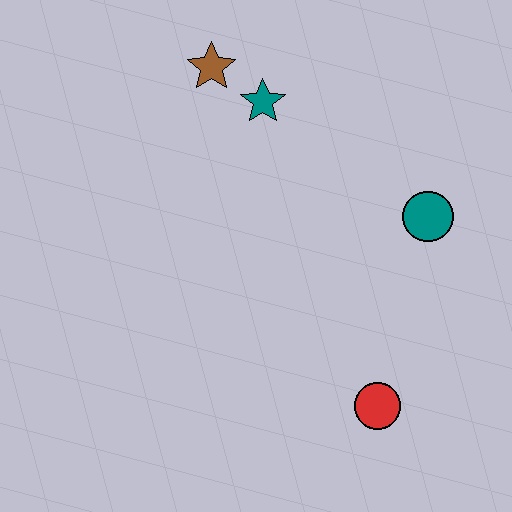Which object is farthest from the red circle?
The brown star is farthest from the red circle.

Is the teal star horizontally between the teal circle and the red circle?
No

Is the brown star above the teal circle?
Yes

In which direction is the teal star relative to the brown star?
The teal star is to the right of the brown star.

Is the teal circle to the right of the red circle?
Yes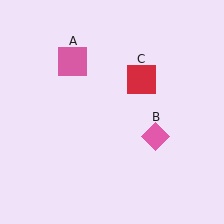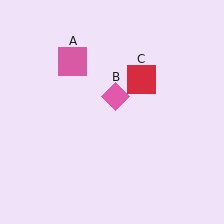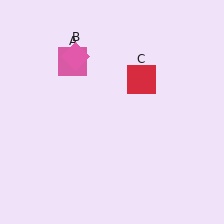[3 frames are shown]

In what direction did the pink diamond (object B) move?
The pink diamond (object B) moved up and to the left.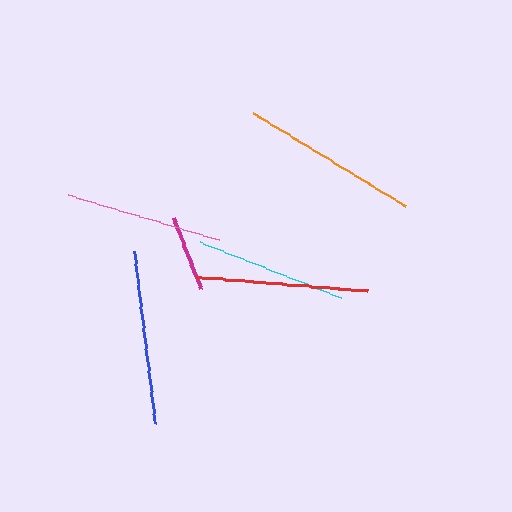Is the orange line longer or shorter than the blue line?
The orange line is longer than the blue line.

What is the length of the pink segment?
The pink segment is approximately 158 pixels long.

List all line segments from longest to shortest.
From longest to shortest: orange, blue, red, pink, cyan, magenta.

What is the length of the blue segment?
The blue segment is approximately 174 pixels long.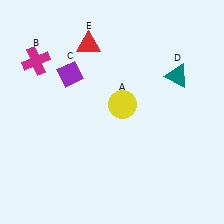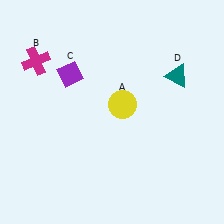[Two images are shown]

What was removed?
The red triangle (E) was removed in Image 2.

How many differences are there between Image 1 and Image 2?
There is 1 difference between the two images.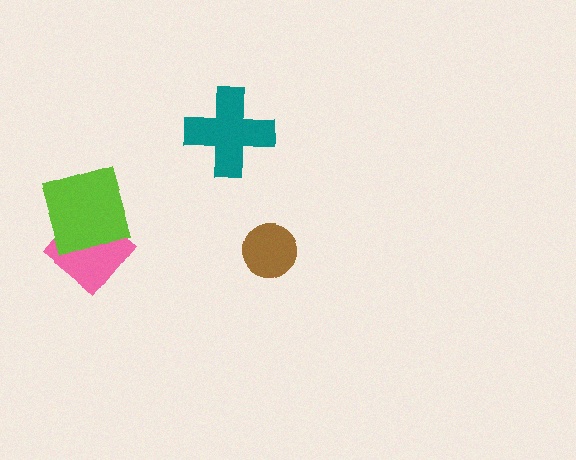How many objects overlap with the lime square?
1 object overlaps with the lime square.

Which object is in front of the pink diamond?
The lime square is in front of the pink diamond.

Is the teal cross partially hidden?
No, no other shape covers it.